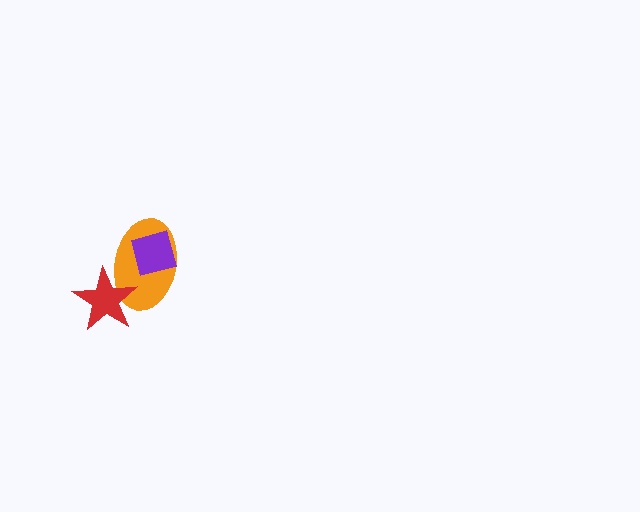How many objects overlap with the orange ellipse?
2 objects overlap with the orange ellipse.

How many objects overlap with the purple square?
1 object overlaps with the purple square.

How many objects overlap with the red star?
1 object overlaps with the red star.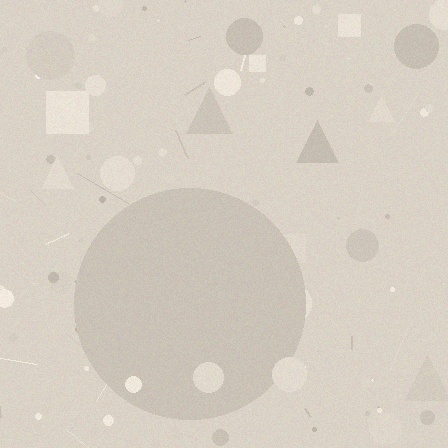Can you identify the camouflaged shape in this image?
The camouflaged shape is a circle.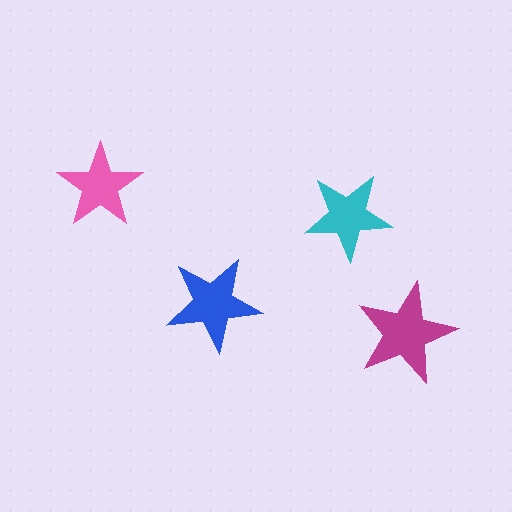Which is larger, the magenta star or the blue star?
The magenta one.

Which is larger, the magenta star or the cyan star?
The magenta one.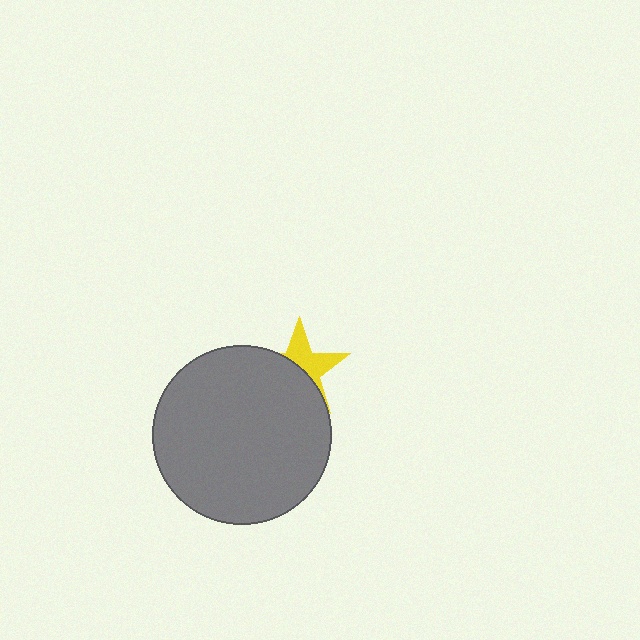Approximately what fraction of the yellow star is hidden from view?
Roughly 56% of the yellow star is hidden behind the gray circle.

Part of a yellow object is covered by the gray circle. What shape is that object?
It is a star.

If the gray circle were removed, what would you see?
You would see the complete yellow star.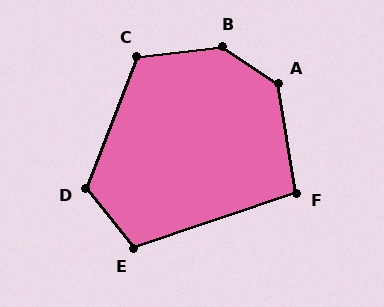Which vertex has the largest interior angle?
B, at approximately 140 degrees.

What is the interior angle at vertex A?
Approximately 132 degrees (obtuse).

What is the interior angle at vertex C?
Approximately 118 degrees (obtuse).